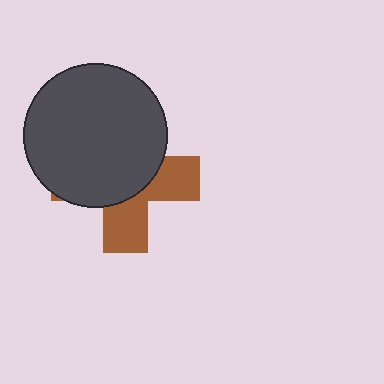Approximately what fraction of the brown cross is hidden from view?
Roughly 60% of the brown cross is hidden behind the dark gray circle.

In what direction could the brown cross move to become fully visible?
The brown cross could move toward the lower-right. That would shift it out from behind the dark gray circle entirely.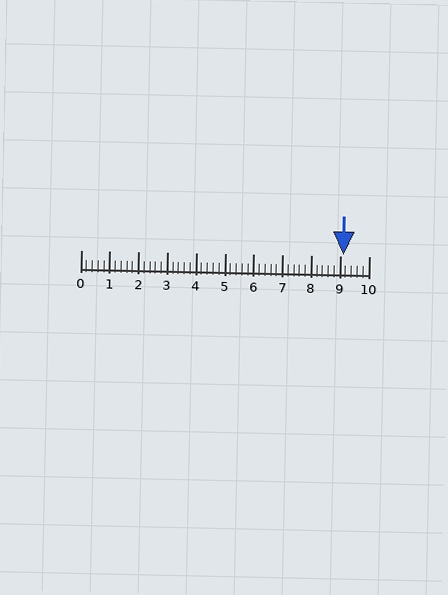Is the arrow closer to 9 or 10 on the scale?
The arrow is closer to 9.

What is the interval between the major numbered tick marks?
The major tick marks are spaced 1 units apart.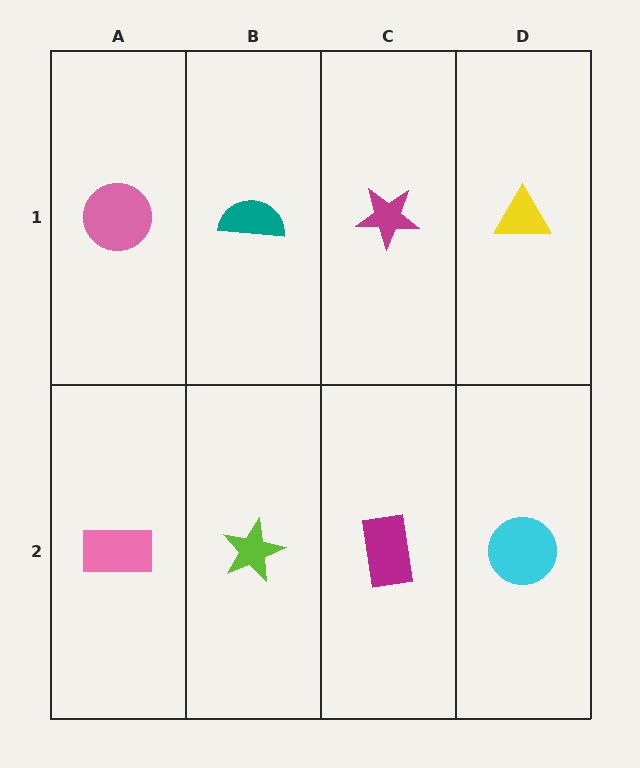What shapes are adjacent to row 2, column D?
A yellow triangle (row 1, column D), a magenta rectangle (row 2, column C).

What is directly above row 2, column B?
A teal semicircle.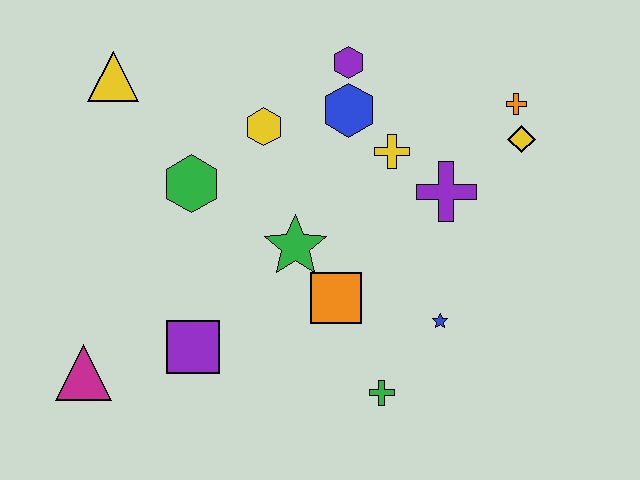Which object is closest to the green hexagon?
The yellow hexagon is closest to the green hexagon.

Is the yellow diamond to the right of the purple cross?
Yes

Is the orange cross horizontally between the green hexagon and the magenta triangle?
No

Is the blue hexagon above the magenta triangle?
Yes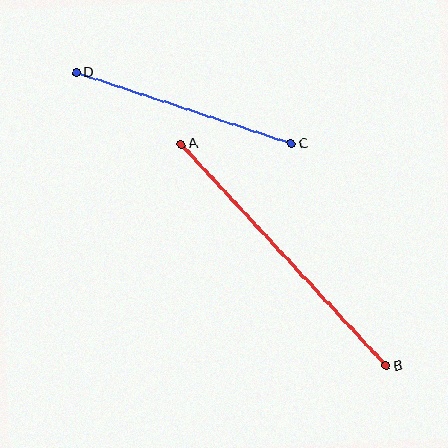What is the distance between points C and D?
The distance is approximately 226 pixels.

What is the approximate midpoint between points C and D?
The midpoint is at approximately (184, 108) pixels.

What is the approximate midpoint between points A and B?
The midpoint is at approximately (284, 255) pixels.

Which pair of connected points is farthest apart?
Points A and B are farthest apart.